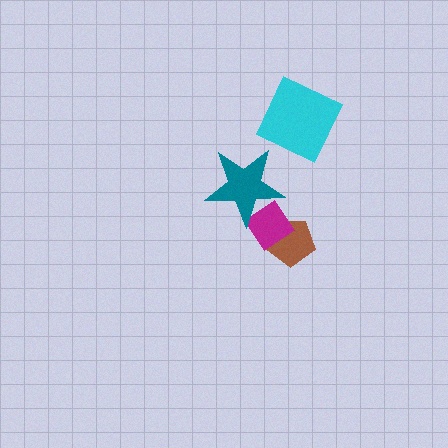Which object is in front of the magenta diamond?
The teal star is in front of the magenta diamond.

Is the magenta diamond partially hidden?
Yes, it is partially covered by another shape.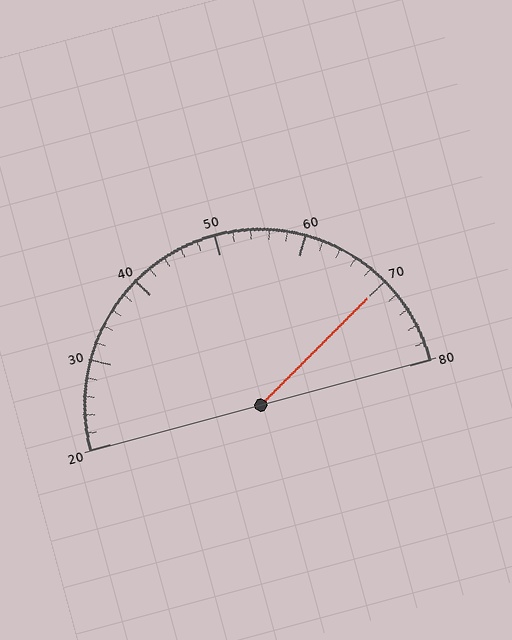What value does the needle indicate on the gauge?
The needle indicates approximately 70.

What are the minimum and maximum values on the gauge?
The gauge ranges from 20 to 80.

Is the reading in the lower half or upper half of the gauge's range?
The reading is in the upper half of the range (20 to 80).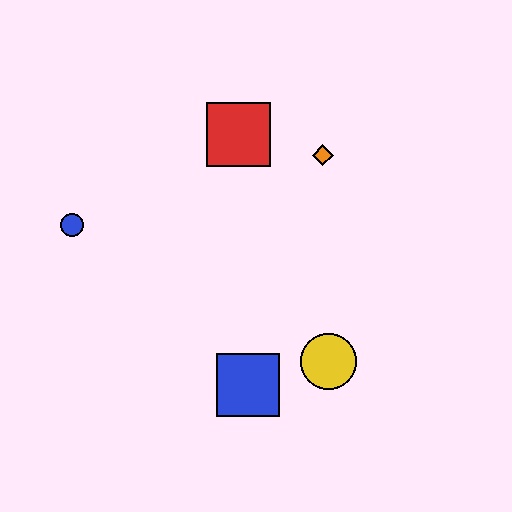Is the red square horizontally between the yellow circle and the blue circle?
Yes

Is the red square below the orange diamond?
No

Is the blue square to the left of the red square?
No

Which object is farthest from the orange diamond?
The blue circle is farthest from the orange diamond.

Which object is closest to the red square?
The orange diamond is closest to the red square.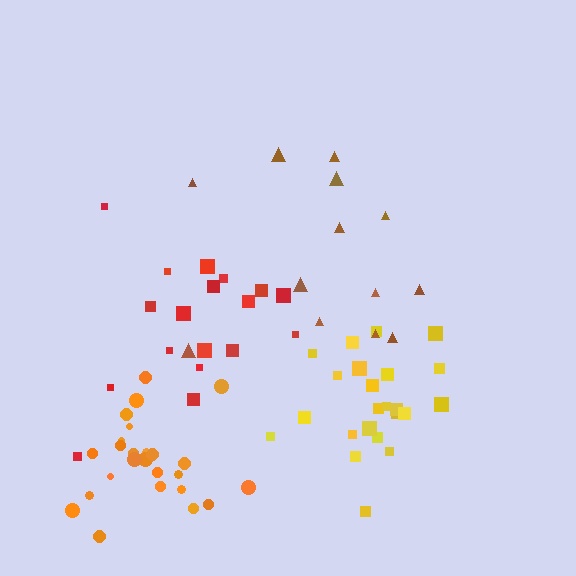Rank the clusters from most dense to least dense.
yellow, orange, red, brown.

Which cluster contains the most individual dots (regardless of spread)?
Orange (26).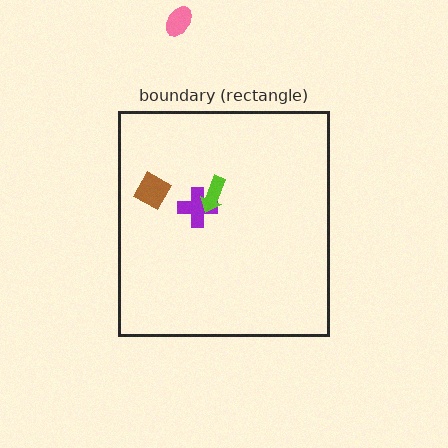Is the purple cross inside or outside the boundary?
Inside.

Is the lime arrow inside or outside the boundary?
Inside.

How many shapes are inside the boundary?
3 inside, 1 outside.